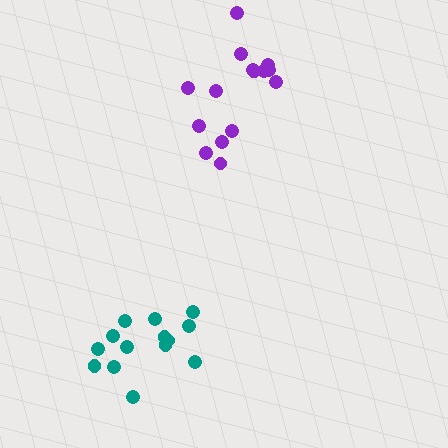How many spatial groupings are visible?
There are 2 spatial groupings.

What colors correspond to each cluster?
The clusters are colored: teal, purple.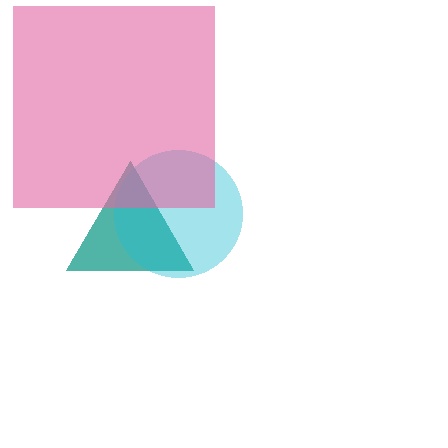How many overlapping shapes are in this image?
There are 3 overlapping shapes in the image.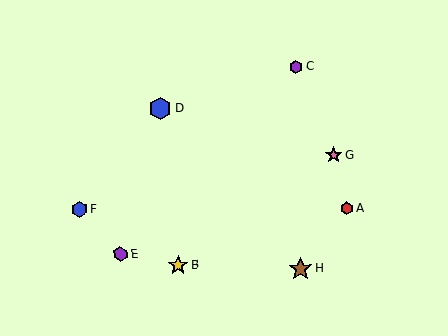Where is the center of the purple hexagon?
The center of the purple hexagon is at (296, 67).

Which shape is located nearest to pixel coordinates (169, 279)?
The yellow star (labeled B) at (178, 265) is nearest to that location.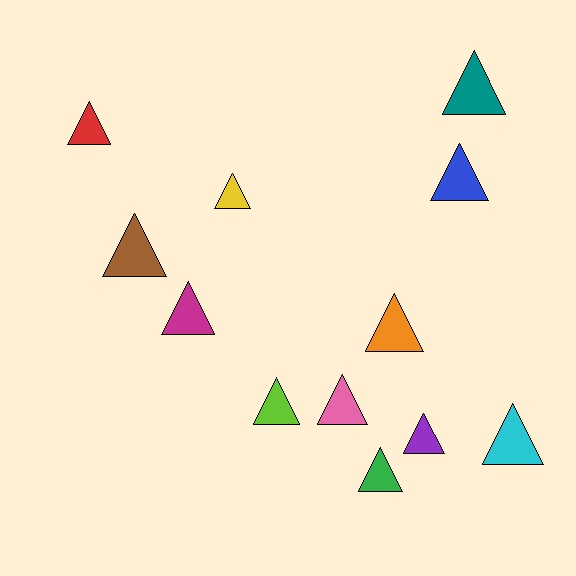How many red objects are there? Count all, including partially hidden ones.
There is 1 red object.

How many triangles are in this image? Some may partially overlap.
There are 12 triangles.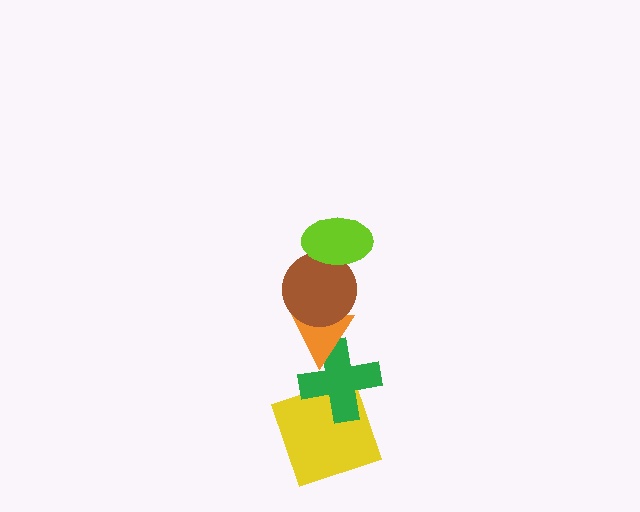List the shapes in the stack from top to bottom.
From top to bottom: the lime ellipse, the brown circle, the orange triangle, the green cross, the yellow square.